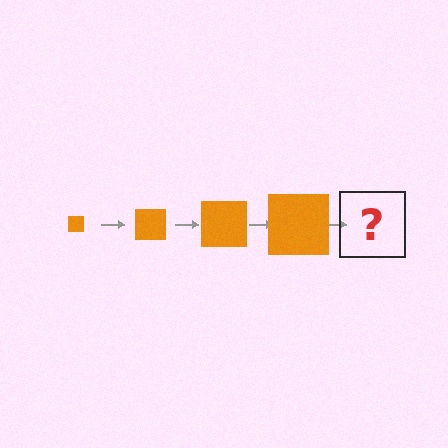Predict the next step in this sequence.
The next step is an orange square, larger than the previous one.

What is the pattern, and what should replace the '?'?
The pattern is that the square gets progressively larger each step. The '?' should be an orange square, larger than the previous one.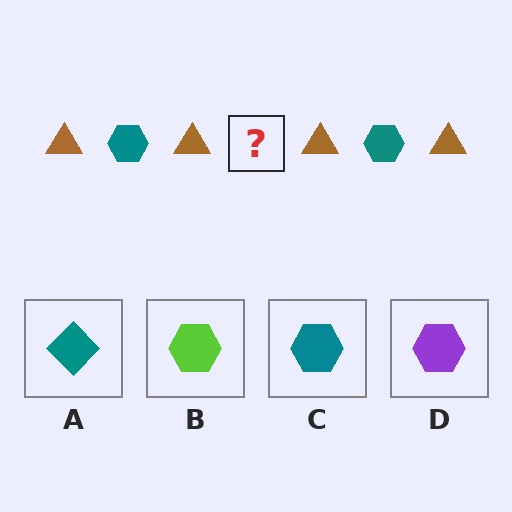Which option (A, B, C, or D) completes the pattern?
C.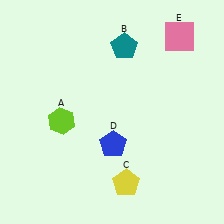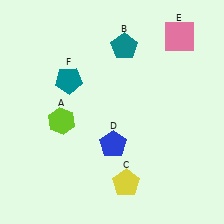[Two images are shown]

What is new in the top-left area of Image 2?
A teal pentagon (F) was added in the top-left area of Image 2.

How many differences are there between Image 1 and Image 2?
There is 1 difference between the two images.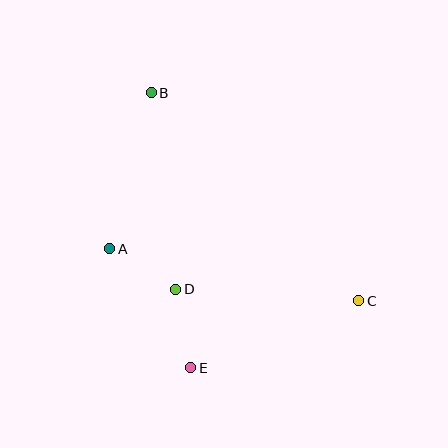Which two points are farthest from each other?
Points B and C are farthest from each other.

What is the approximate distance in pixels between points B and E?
The distance between B and E is approximately 278 pixels.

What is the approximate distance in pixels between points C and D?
The distance between C and D is approximately 183 pixels.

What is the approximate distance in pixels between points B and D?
The distance between B and D is approximately 198 pixels.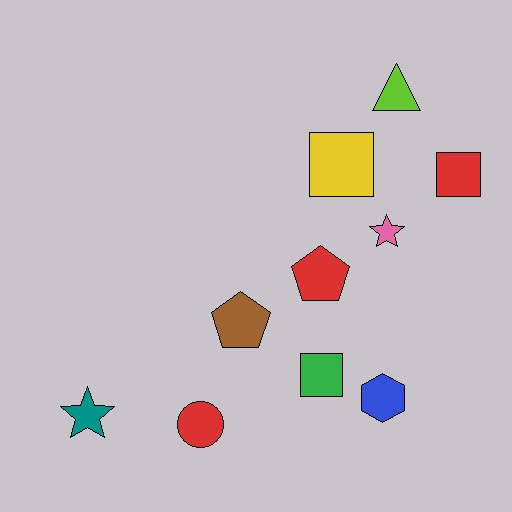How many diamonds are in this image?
There are no diamonds.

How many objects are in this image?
There are 10 objects.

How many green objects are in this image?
There is 1 green object.